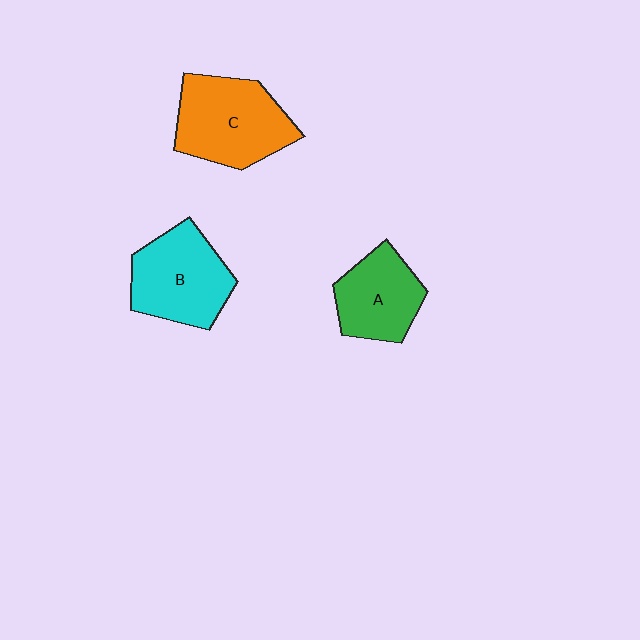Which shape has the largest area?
Shape C (orange).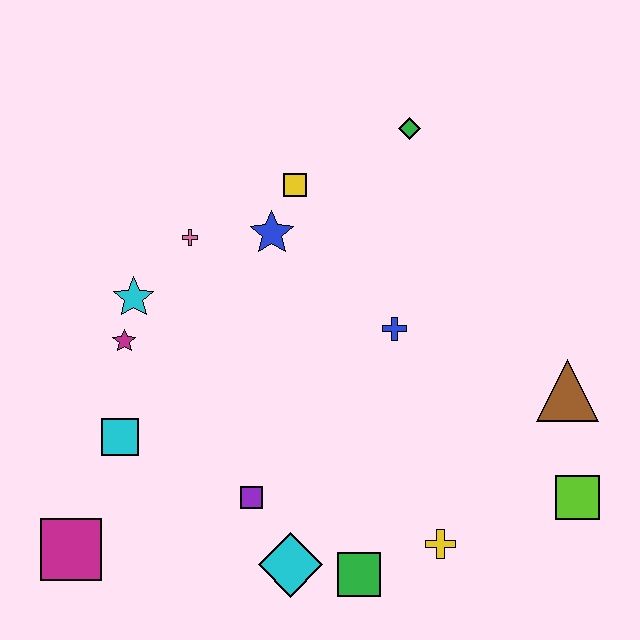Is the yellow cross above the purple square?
No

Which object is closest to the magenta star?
The cyan star is closest to the magenta star.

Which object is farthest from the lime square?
The magenta square is farthest from the lime square.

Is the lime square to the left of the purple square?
No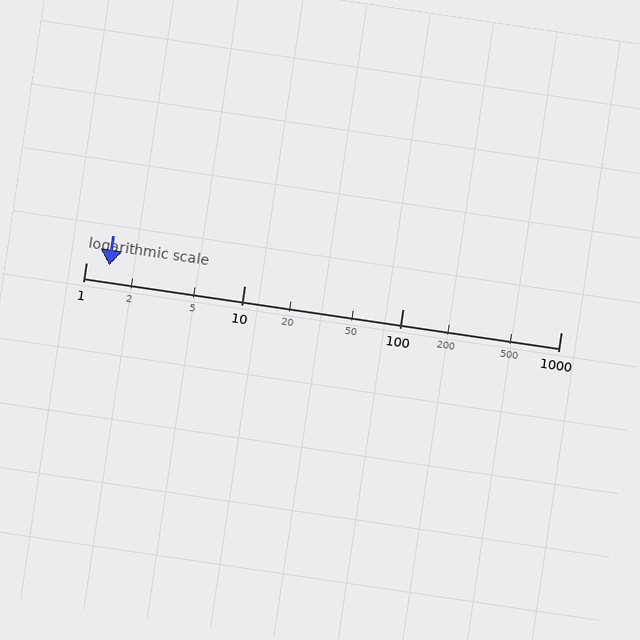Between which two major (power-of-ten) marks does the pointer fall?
The pointer is between 1 and 10.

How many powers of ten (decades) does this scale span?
The scale spans 3 decades, from 1 to 1000.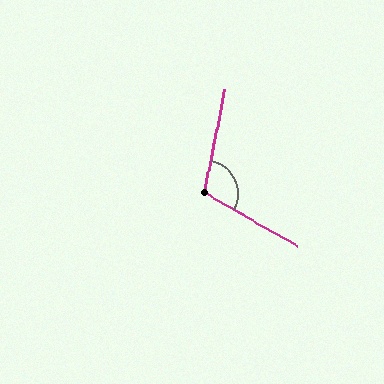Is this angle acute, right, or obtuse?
It is obtuse.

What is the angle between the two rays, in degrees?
Approximately 108 degrees.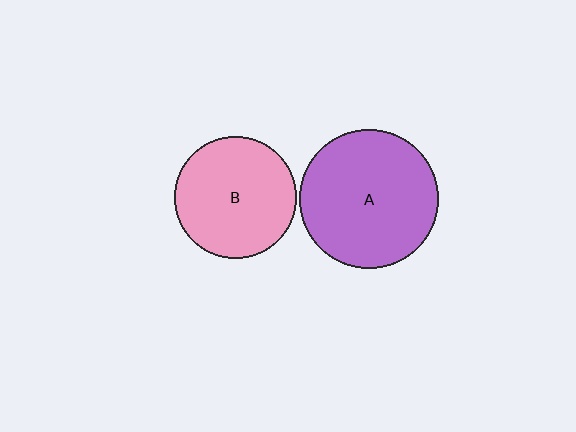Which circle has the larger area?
Circle A (purple).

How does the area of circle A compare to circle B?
Approximately 1.3 times.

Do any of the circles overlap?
No, none of the circles overlap.